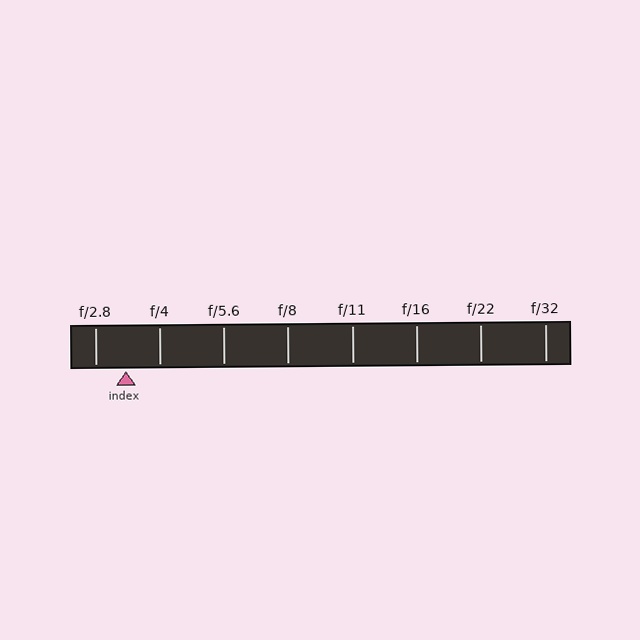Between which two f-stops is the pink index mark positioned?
The index mark is between f/2.8 and f/4.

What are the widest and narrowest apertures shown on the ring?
The widest aperture shown is f/2.8 and the narrowest is f/32.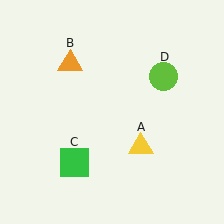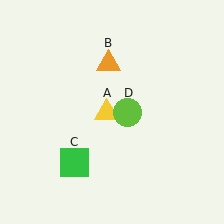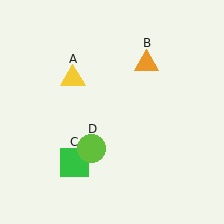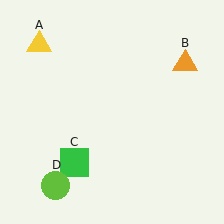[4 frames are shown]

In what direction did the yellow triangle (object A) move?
The yellow triangle (object A) moved up and to the left.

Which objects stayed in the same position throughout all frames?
Green square (object C) remained stationary.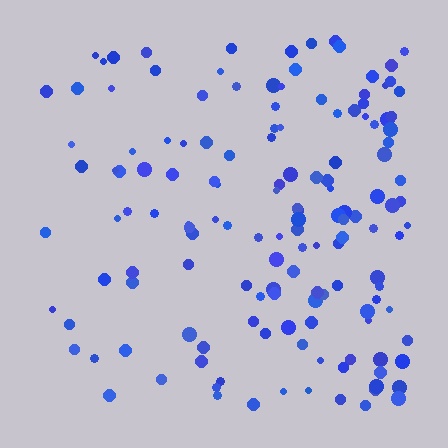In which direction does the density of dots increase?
From left to right, with the right side densest.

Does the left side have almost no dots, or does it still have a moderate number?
Still a moderate number, just noticeably fewer than the right.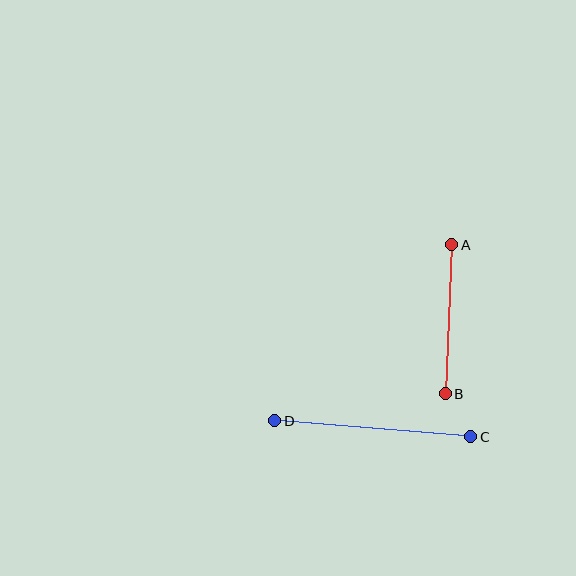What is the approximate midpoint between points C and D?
The midpoint is at approximately (373, 429) pixels.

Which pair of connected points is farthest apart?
Points C and D are farthest apart.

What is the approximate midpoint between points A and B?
The midpoint is at approximately (448, 319) pixels.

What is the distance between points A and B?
The distance is approximately 149 pixels.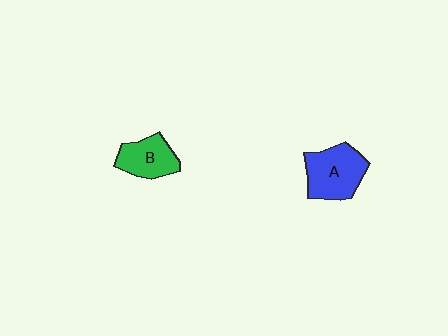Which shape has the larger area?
Shape A (blue).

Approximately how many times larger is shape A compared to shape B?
Approximately 1.3 times.